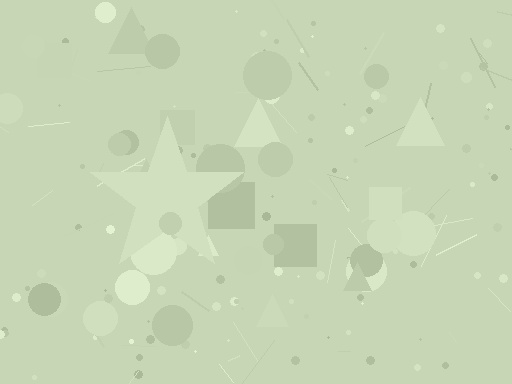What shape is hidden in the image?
A star is hidden in the image.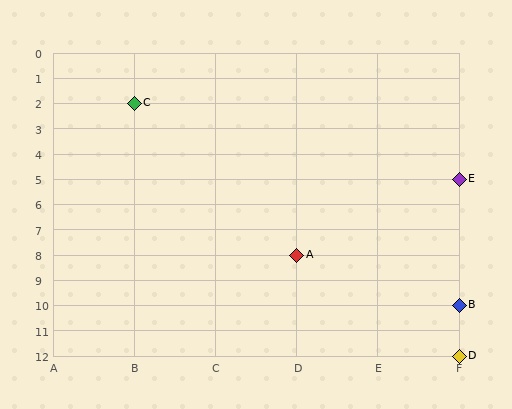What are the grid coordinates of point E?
Point E is at grid coordinates (F, 5).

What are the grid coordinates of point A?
Point A is at grid coordinates (D, 8).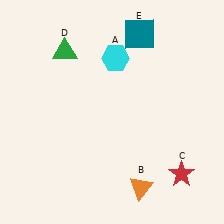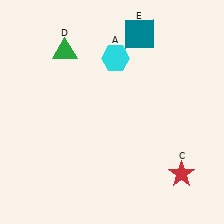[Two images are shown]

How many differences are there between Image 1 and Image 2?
There is 1 difference between the two images.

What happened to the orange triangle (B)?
The orange triangle (B) was removed in Image 2. It was in the bottom-right area of Image 1.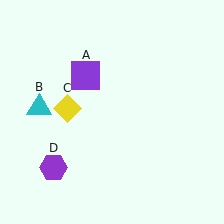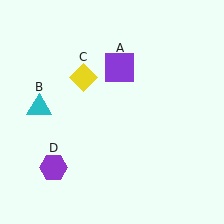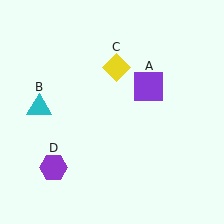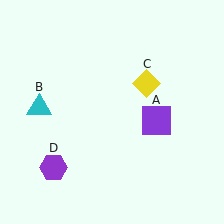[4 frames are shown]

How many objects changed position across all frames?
2 objects changed position: purple square (object A), yellow diamond (object C).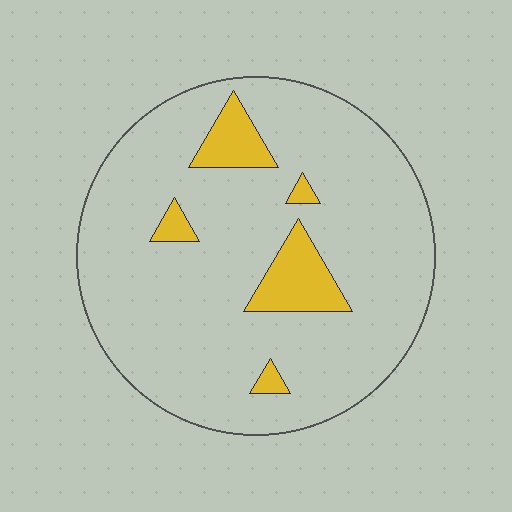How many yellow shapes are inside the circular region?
5.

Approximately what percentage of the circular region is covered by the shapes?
Approximately 10%.